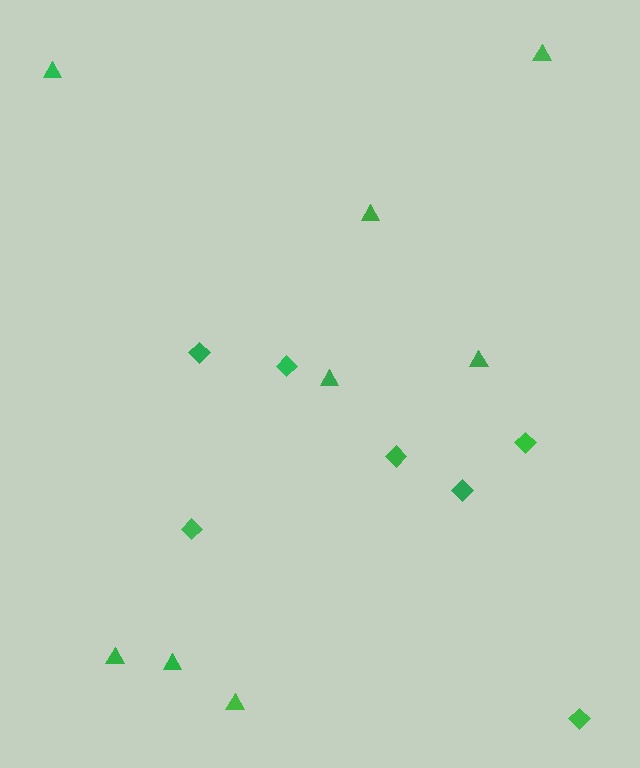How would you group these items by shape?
There are 2 groups: one group of triangles (8) and one group of diamonds (7).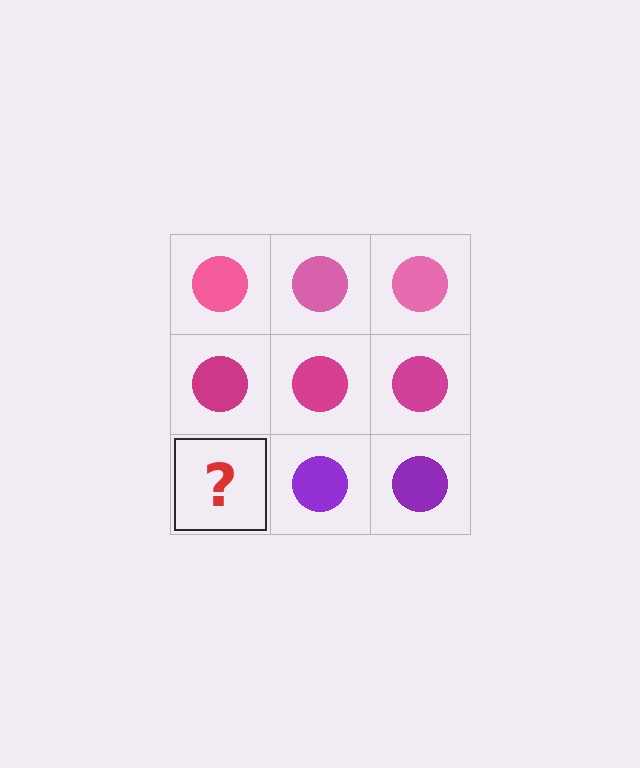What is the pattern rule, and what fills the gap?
The rule is that each row has a consistent color. The gap should be filled with a purple circle.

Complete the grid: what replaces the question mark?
The question mark should be replaced with a purple circle.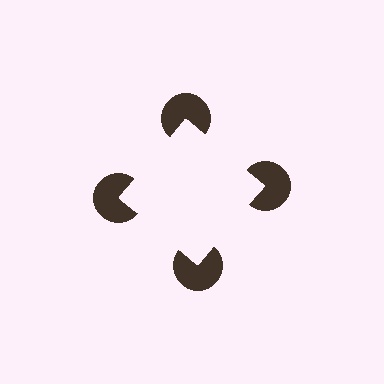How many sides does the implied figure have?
4 sides.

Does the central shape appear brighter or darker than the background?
It typically appears slightly brighter than the background, even though no actual brightness change is drawn.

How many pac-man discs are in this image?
There are 4 — one at each vertex of the illusory square.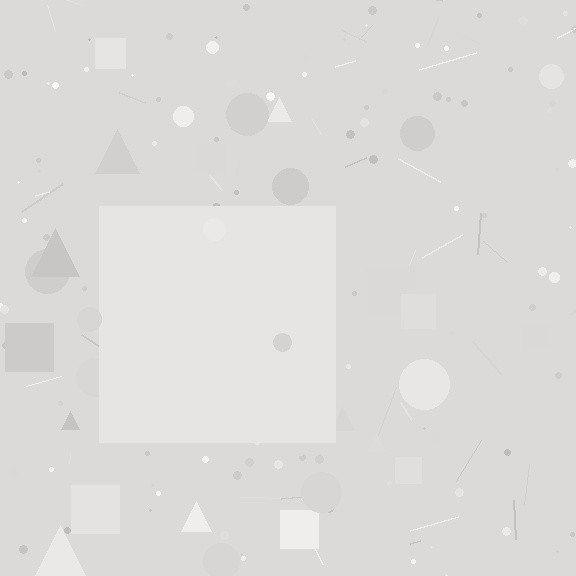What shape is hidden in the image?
A square is hidden in the image.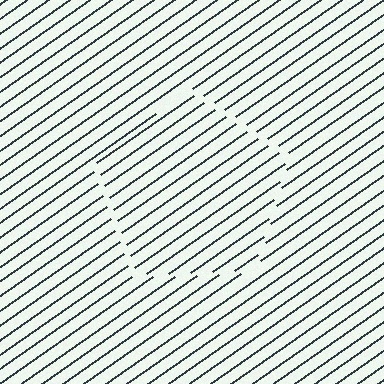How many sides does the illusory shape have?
5 sides — the line-ends trace a pentagon.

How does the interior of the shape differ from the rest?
The interior of the shape contains the same grating, shifted by half a period — the contour is defined by the phase discontinuity where line-ends from the inner and outer gratings abut.